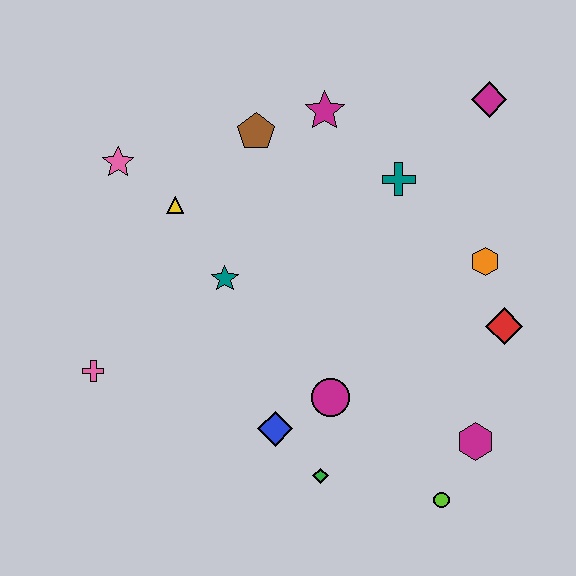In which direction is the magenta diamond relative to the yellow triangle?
The magenta diamond is to the right of the yellow triangle.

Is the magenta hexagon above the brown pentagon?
No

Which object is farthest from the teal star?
The magenta diamond is farthest from the teal star.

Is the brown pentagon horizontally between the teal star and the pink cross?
No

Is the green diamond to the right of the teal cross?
No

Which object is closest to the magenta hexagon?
The lime circle is closest to the magenta hexagon.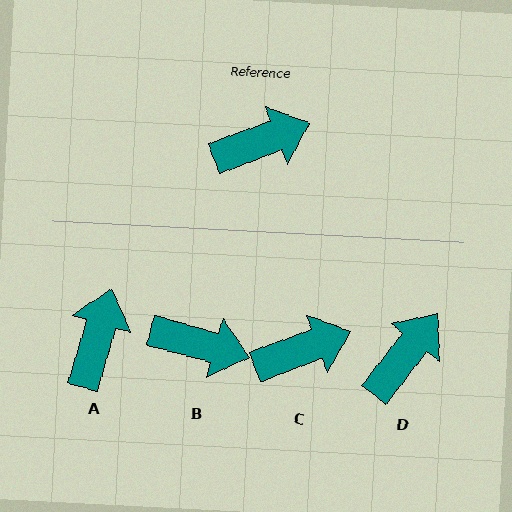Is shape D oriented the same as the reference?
No, it is off by about 31 degrees.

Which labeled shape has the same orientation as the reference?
C.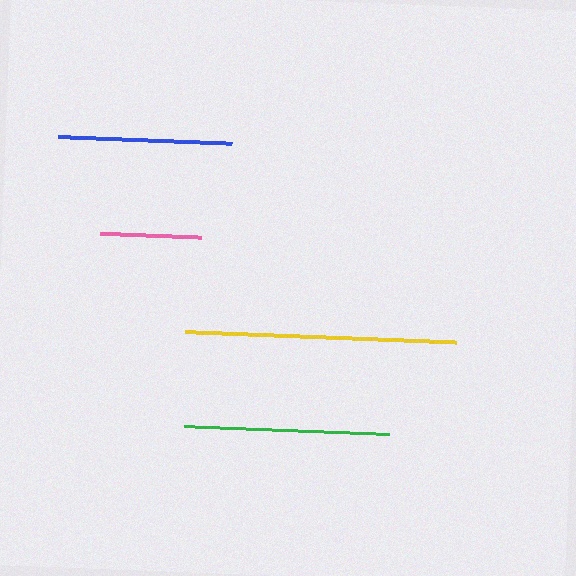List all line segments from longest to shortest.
From longest to shortest: yellow, green, blue, pink.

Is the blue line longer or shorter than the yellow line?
The yellow line is longer than the blue line.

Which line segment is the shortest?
The pink line is the shortest at approximately 102 pixels.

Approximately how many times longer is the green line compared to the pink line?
The green line is approximately 2.0 times the length of the pink line.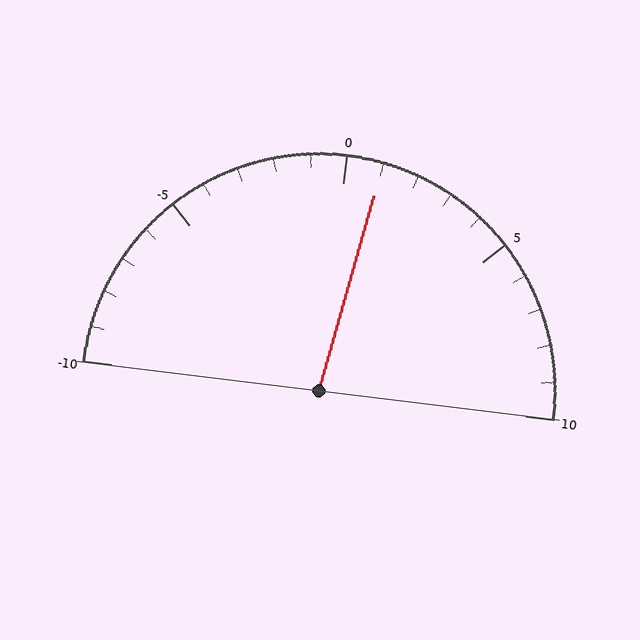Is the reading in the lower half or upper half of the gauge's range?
The reading is in the upper half of the range (-10 to 10).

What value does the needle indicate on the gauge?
The needle indicates approximately 1.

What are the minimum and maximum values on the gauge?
The gauge ranges from -10 to 10.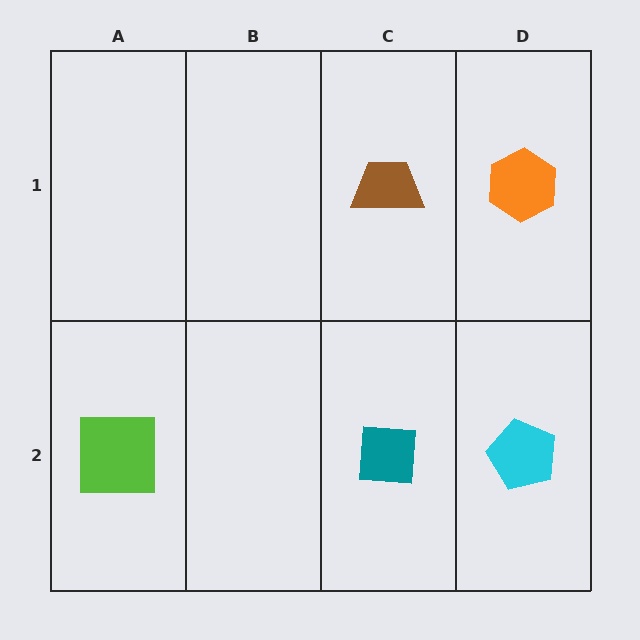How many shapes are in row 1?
2 shapes.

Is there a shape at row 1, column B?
No, that cell is empty.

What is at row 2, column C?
A teal square.